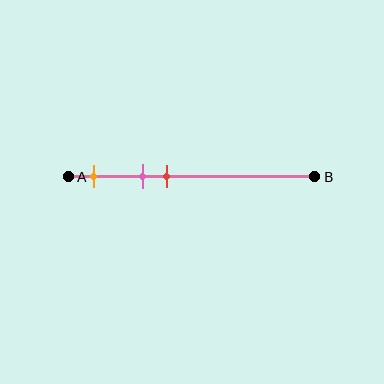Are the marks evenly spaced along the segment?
Yes, the marks are approximately evenly spaced.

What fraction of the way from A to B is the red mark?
The red mark is approximately 40% (0.4) of the way from A to B.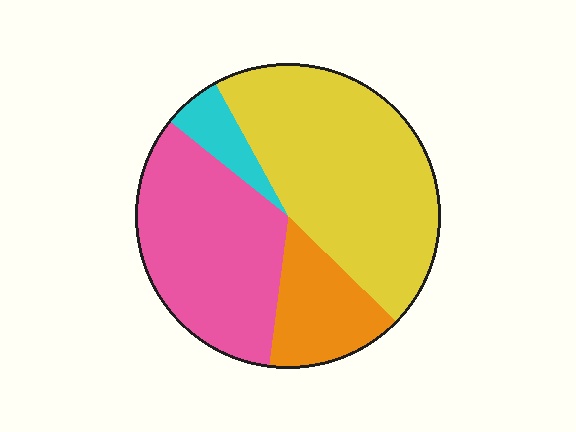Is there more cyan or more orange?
Orange.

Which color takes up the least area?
Cyan, at roughly 5%.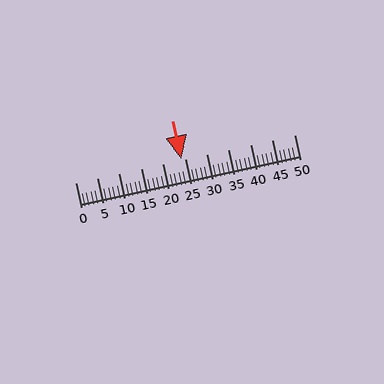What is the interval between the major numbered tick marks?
The major tick marks are spaced 5 units apart.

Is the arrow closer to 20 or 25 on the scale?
The arrow is closer to 25.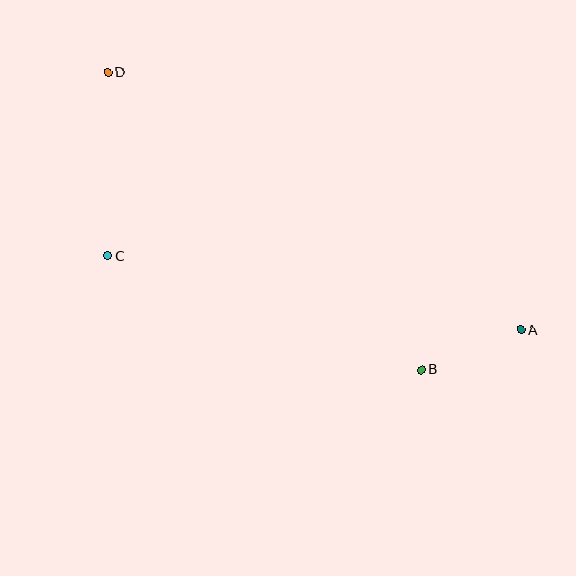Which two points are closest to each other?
Points A and B are closest to each other.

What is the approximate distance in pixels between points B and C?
The distance between B and C is approximately 333 pixels.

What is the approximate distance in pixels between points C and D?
The distance between C and D is approximately 184 pixels.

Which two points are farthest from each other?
Points A and D are farthest from each other.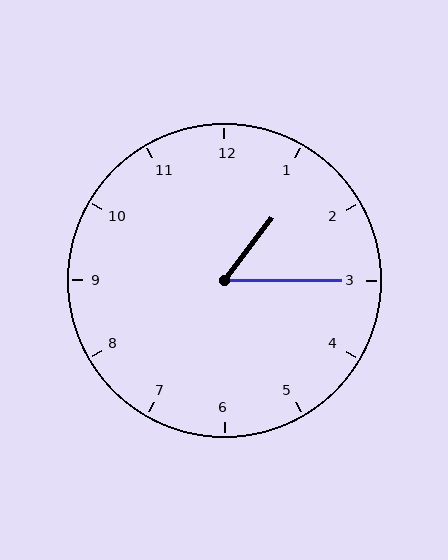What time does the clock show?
1:15.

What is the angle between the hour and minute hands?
Approximately 52 degrees.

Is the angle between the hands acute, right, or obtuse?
It is acute.